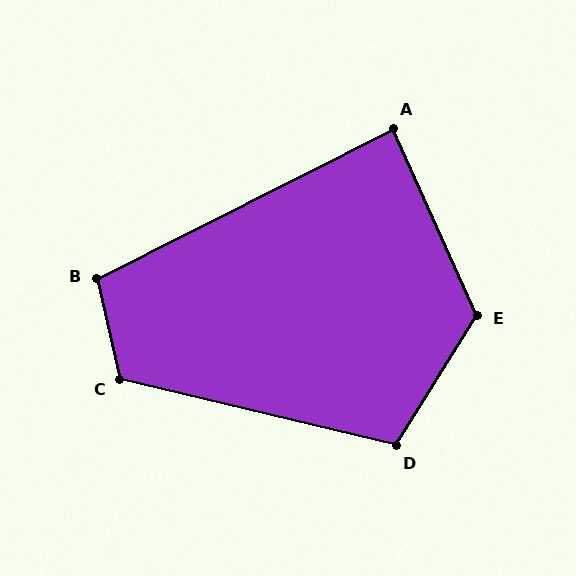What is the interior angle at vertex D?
Approximately 108 degrees (obtuse).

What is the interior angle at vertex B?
Approximately 104 degrees (obtuse).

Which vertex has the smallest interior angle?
A, at approximately 87 degrees.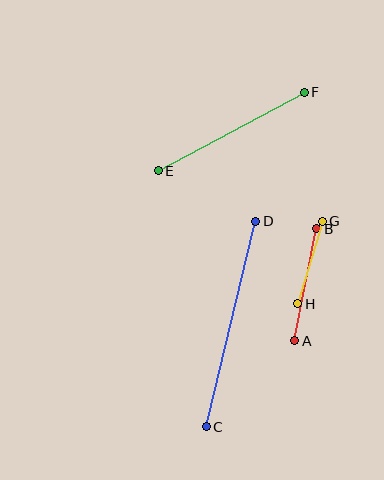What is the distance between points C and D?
The distance is approximately 212 pixels.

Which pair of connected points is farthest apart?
Points C and D are farthest apart.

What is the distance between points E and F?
The distance is approximately 166 pixels.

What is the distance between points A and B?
The distance is approximately 114 pixels.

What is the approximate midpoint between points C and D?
The midpoint is at approximately (231, 324) pixels.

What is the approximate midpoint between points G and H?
The midpoint is at approximately (310, 262) pixels.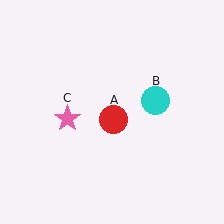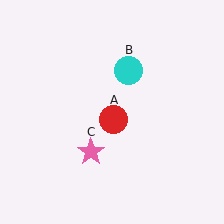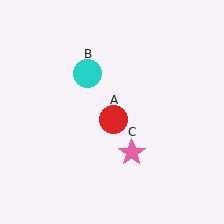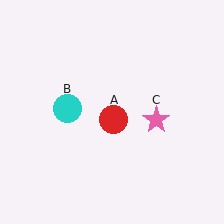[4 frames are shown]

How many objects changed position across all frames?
2 objects changed position: cyan circle (object B), pink star (object C).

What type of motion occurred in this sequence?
The cyan circle (object B), pink star (object C) rotated counterclockwise around the center of the scene.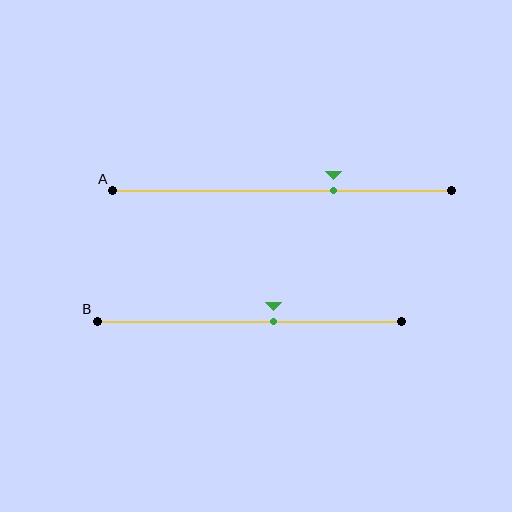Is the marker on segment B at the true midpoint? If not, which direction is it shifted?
No, the marker on segment B is shifted to the right by about 8% of the segment length.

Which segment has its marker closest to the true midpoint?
Segment B has its marker closest to the true midpoint.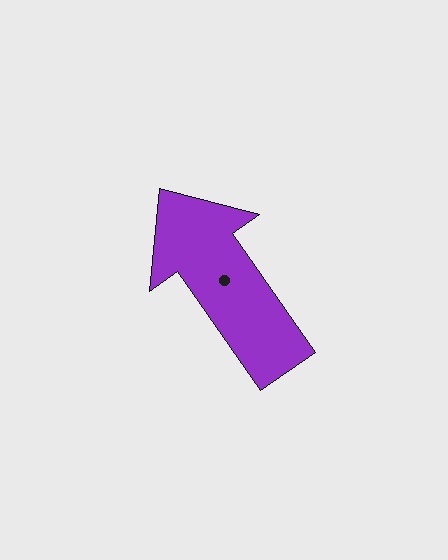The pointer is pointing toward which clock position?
Roughly 11 o'clock.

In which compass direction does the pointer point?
Northwest.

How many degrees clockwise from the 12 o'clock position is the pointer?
Approximately 325 degrees.